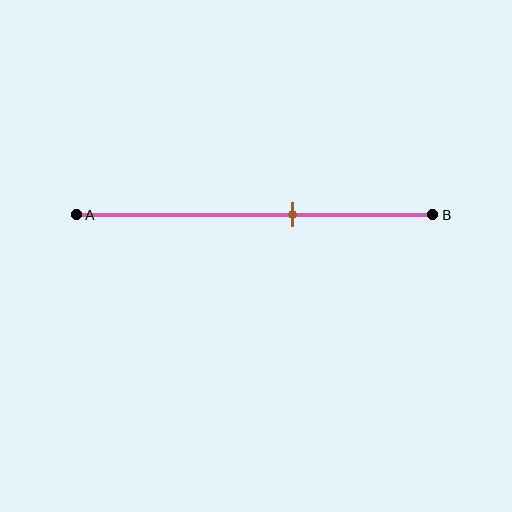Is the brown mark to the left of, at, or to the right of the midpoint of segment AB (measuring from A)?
The brown mark is to the right of the midpoint of segment AB.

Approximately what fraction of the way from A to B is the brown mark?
The brown mark is approximately 60% of the way from A to B.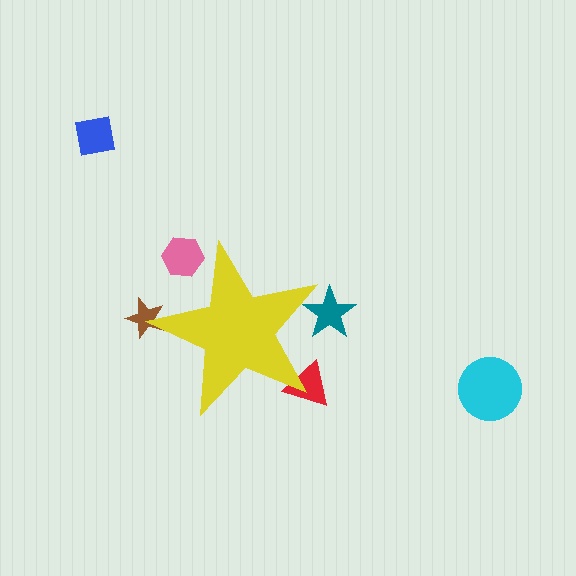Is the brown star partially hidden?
Yes, the brown star is partially hidden behind the yellow star.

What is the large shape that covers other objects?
A yellow star.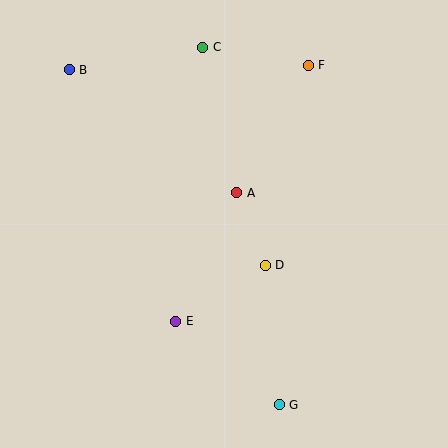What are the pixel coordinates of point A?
Point A is at (237, 193).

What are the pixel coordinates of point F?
Point F is at (308, 65).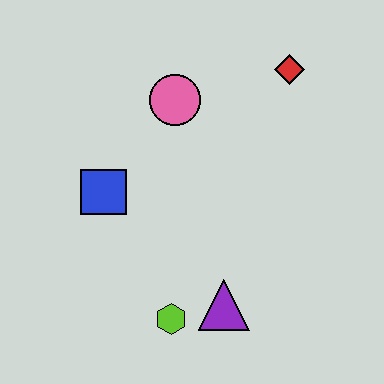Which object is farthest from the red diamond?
The lime hexagon is farthest from the red diamond.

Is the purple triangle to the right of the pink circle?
Yes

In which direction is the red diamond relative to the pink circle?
The red diamond is to the right of the pink circle.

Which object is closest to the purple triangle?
The lime hexagon is closest to the purple triangle.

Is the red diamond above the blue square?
Yes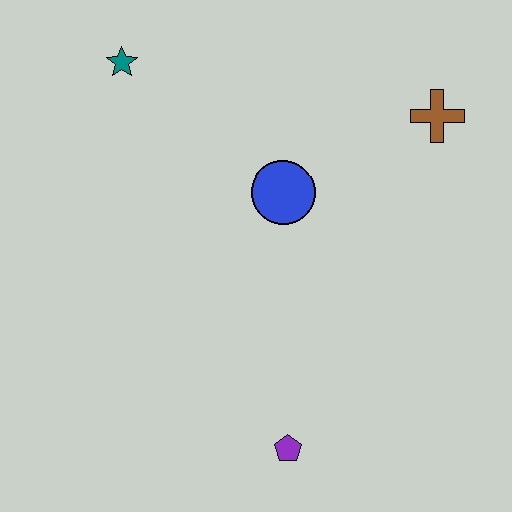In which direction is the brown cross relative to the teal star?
The brown cross is to the right of the teal star.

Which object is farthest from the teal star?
The purple pentagon is farthest from the teal star.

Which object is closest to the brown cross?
The blue circle is closest to the brown cross.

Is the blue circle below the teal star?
Yes